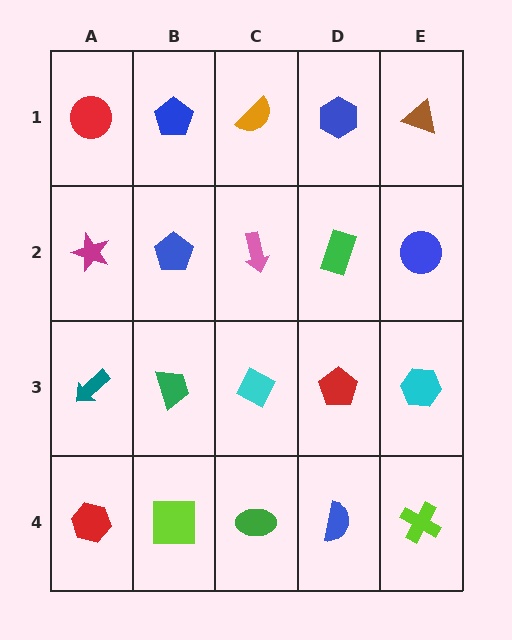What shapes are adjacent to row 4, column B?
A green trapezoid (row 3, column B), a red hexagon (row 4, column A), a green ellipse (row 4, column C).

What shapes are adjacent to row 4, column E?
A cyan hexagon (row 3, column E), a blue semicircle (row 4, column D).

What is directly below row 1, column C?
A pink arrow.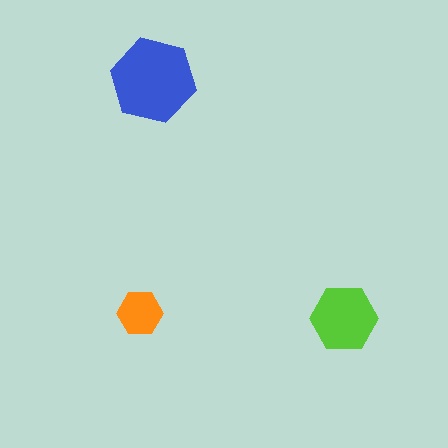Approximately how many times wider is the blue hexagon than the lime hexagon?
About 1.5 times wider.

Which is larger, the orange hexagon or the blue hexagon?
The blue one.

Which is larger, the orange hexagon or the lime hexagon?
The lime one.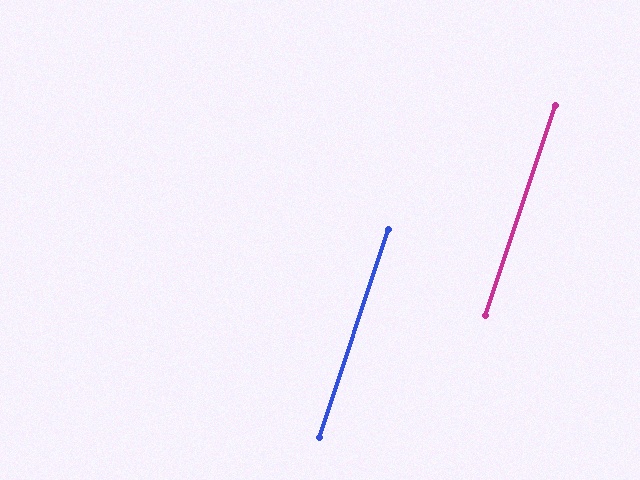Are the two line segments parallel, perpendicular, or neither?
Parallel — their directions differ by only 0.2°.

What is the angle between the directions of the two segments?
Approximately 0 degrees.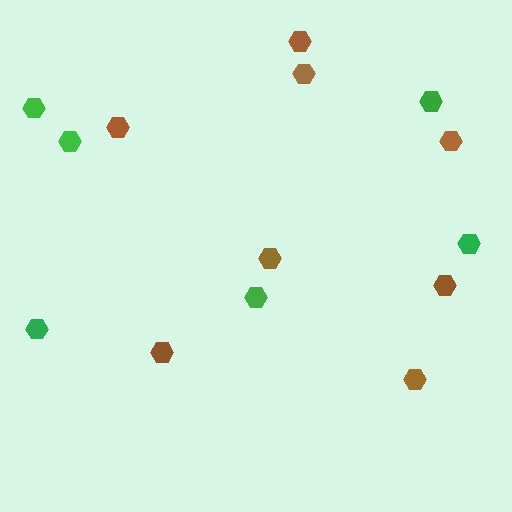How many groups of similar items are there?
There are 2 groups: one group of brown hexagons (8) and one group of green hexagons (6).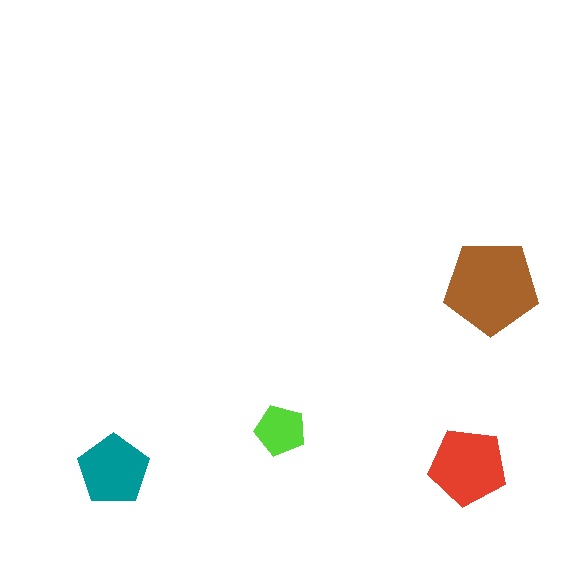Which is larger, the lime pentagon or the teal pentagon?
The teal one.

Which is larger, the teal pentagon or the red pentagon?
The red one.